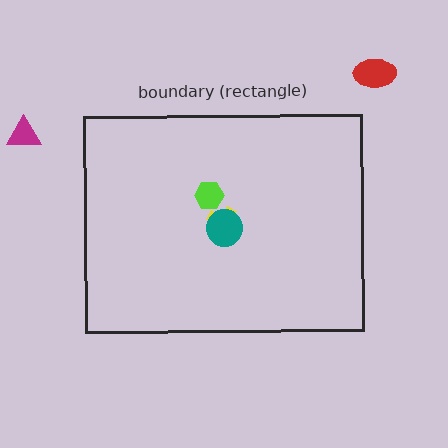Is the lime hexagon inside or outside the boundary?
Inside.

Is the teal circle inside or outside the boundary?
Inside.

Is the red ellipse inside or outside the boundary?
Outside.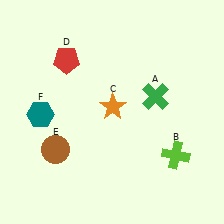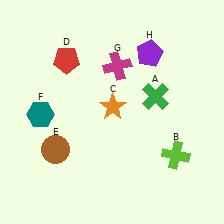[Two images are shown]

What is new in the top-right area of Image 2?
A magenta cross (G) was added in the top-right area of Image 2.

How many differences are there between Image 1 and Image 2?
There are 2 differences between the two images.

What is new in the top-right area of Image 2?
A purple pentagon (H) was added in the top-right area of Image 2.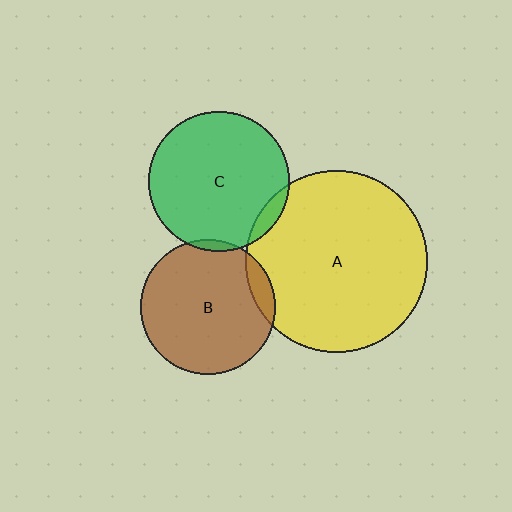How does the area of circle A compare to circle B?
Approximately 1.8 times.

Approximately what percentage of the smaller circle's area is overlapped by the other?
Approximately 5%.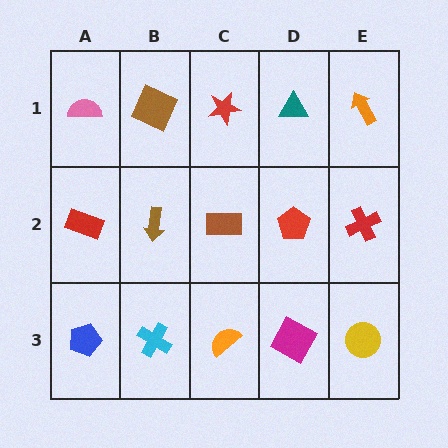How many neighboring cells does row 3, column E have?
2.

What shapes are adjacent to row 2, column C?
A red star (row 1, column C), an orange semicircle (row 3, column C), a brown arrow (row 2, column B), a red pentagon (row 2, column D).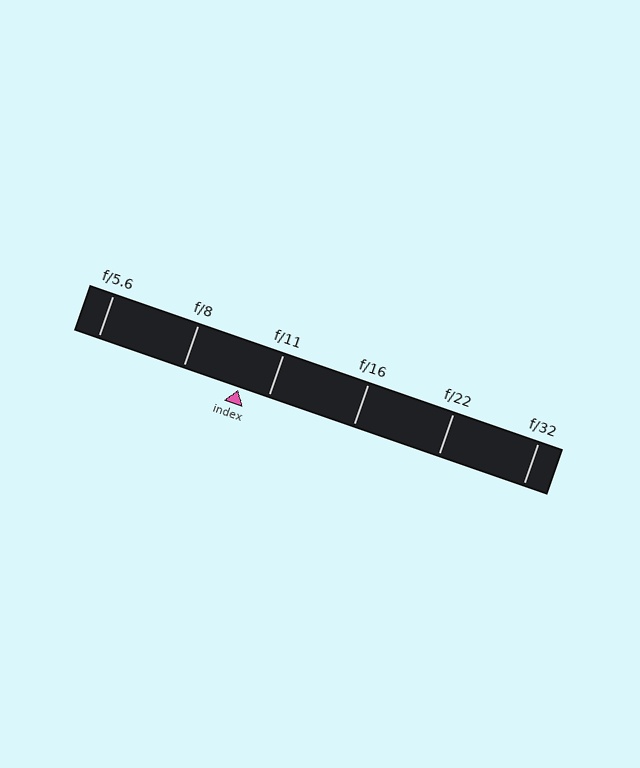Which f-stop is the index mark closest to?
The index mark is closest to f/11.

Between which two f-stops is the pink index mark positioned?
The index mark is between f/8 and f/11.